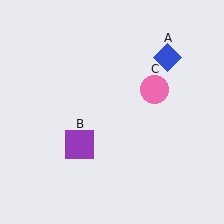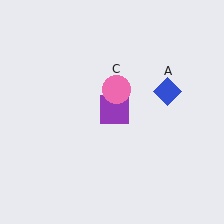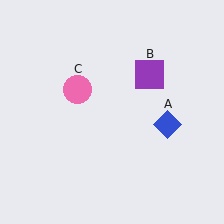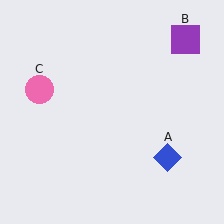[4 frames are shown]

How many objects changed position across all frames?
3 objects changed position: blue diamond (object A), purple square (object B), pink circle (object C).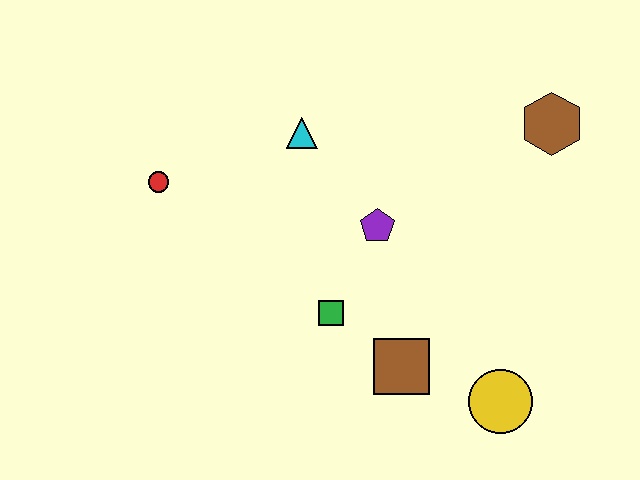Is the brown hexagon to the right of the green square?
Yes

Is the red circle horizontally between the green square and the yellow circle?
No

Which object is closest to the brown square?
The green square is closest to the brown square.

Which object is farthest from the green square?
The brown hexagon is farthest from the green square.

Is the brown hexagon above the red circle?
Yes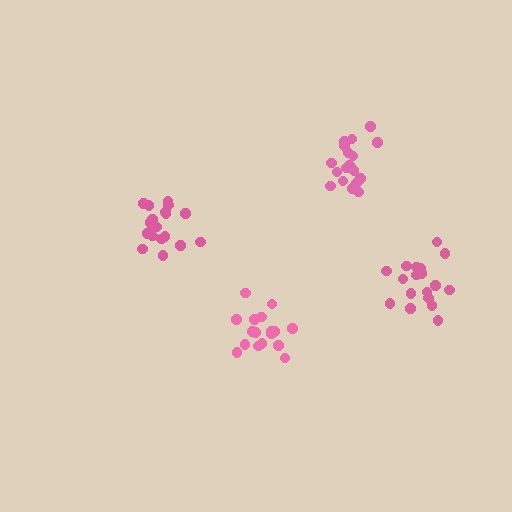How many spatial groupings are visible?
There are 4 spatial groupings.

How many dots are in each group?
Group 1: 18 dots, Group 2: 18 dots, Group 3: 20 dots, Group 4: 17 dots (73 total).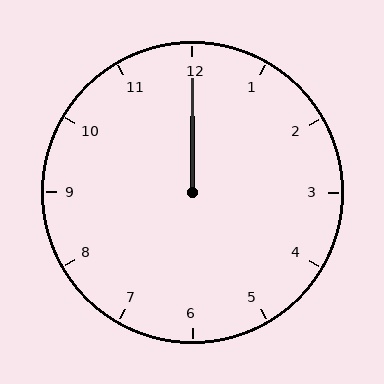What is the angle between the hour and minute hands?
Approximately 0 degrees.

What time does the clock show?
12:00.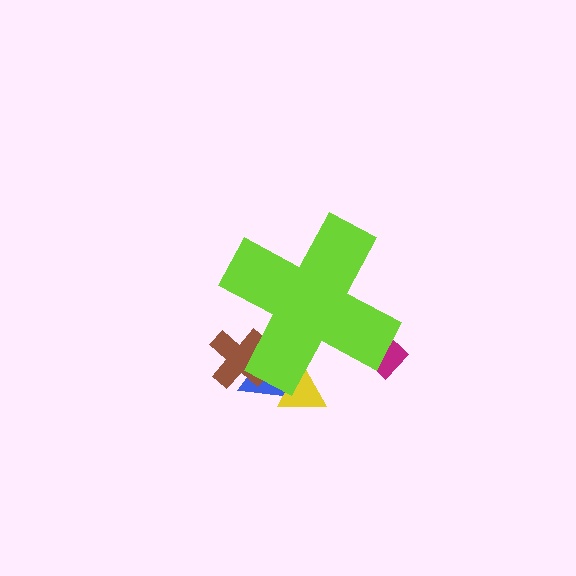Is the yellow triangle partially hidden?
Yes, the yellow triangle is partially hidden behind the lime cross.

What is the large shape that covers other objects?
A lime cross.